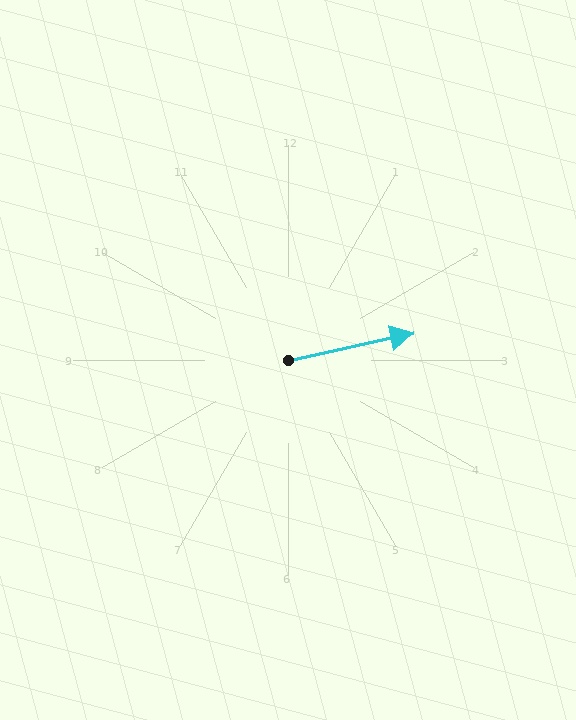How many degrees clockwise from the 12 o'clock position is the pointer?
Approximately 78 degrees.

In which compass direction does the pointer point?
East.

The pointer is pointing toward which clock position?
Roughly 3 o'clock.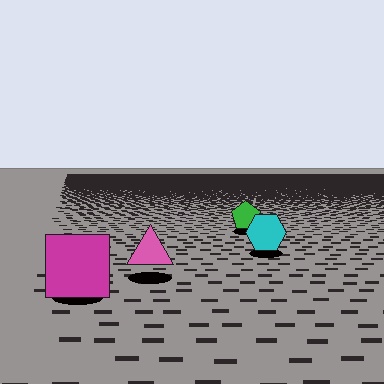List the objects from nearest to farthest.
From nearest to farthest: the magenta square, the pink triangle, the cyan hexagon, the green pentagon.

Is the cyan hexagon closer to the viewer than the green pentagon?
Yes. The cyan hexagon is closer — you can tell from the texture gradient: the ground texture is coarser near it.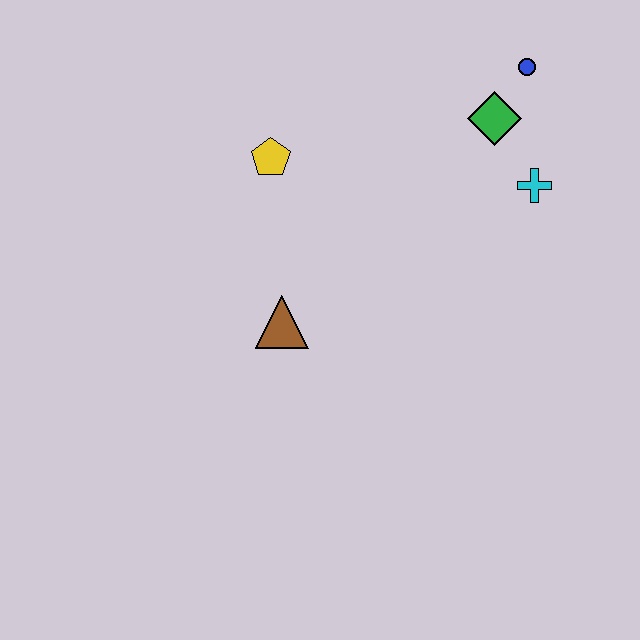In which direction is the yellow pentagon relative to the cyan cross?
The yellow pentagon is to the left of the cyan cross.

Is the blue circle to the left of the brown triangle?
No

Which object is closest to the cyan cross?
The green diamond is closest to the cyan cross.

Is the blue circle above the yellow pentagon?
Yes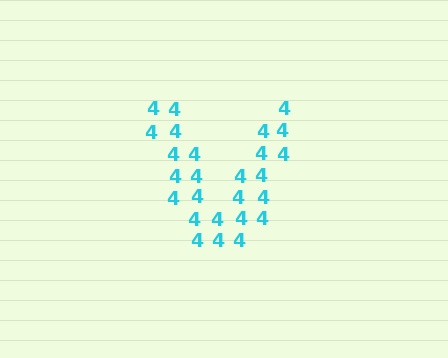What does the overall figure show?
The overall figure shows the letter V.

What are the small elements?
The small elements are digit 4's.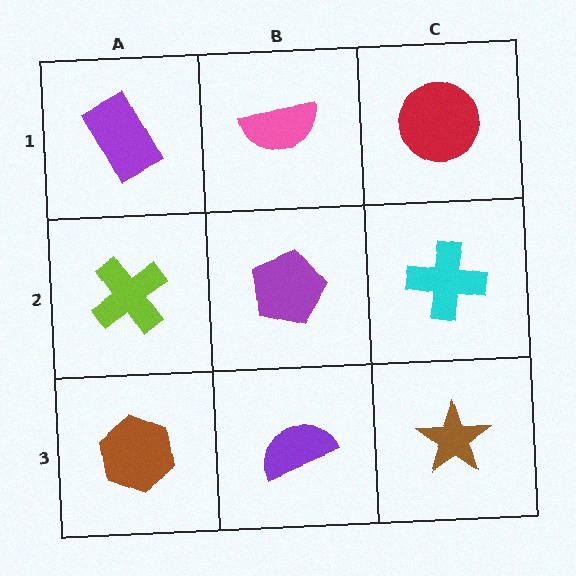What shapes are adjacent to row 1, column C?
A cyan cross (row 2, column C), a pink semicircle (row 1, column B).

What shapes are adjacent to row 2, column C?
A red circle (row 1, column C), a brown star (row 3, column C), a purple pentagon (row 2, column B).